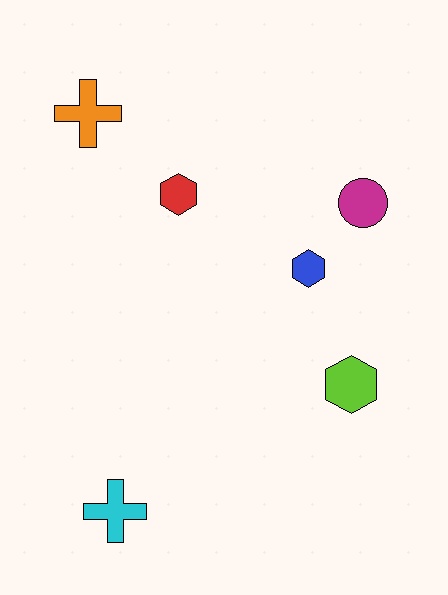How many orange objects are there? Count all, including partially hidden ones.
There is 1 orange object.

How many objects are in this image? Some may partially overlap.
There are 6 objects.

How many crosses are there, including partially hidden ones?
There are 2 crosses.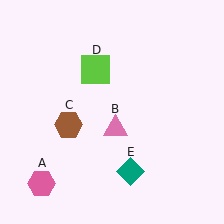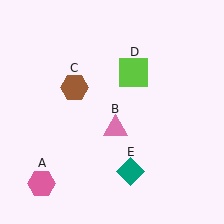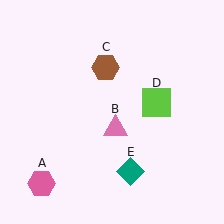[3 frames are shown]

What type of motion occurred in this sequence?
The brown hexagon (object C), lime square (object D) rotated clockwise around the center of the scene.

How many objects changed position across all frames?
2 objects changed position: brown hexagon (object C), lime square (object D).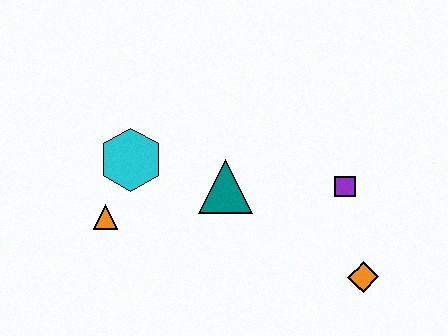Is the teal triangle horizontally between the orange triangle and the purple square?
Yes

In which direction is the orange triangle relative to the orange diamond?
The orange triangle is to the left of the orange diamond.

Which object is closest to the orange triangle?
The cyan hexagon is closest to the orange triangle.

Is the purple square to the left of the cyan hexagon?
No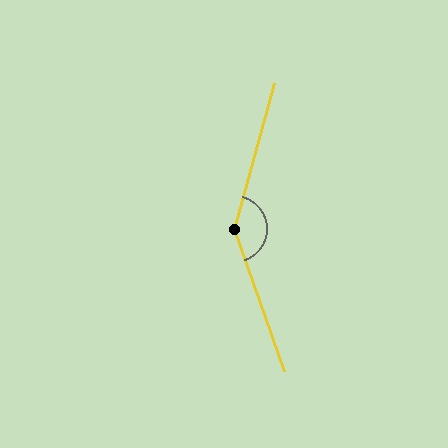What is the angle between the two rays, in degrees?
Approximately 145 degrees.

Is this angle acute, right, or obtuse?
It is obtuse.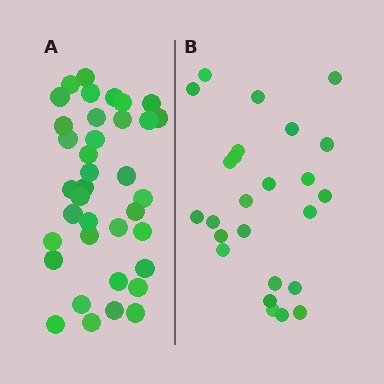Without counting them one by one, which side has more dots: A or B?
Region A (the left region) has more dots.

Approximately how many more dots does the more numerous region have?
Region A has roughly 12 or so more dots than region B.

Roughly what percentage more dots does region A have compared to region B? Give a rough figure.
About 50% more.